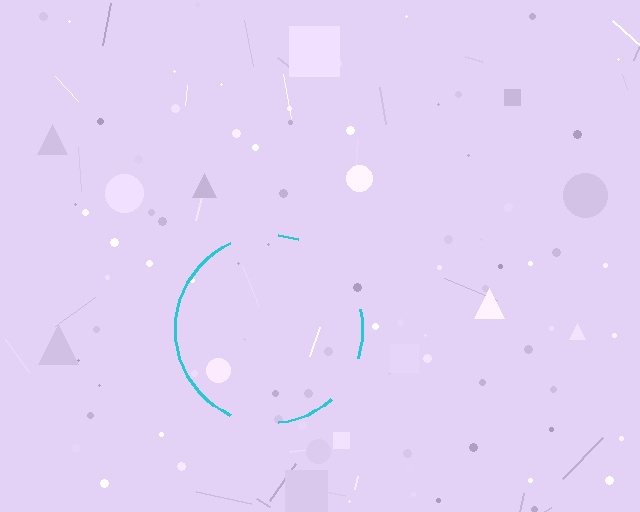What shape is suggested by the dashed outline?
The dashed outline suggests a circle.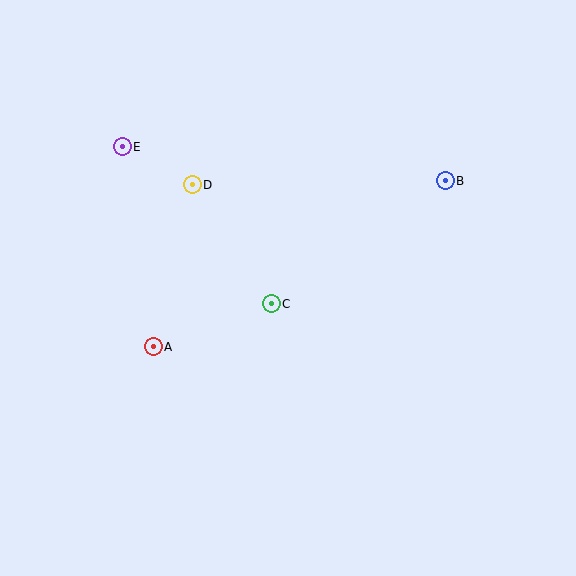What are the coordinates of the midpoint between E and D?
The midpoint between E and D is at (157, 166).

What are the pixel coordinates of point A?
Point A is at (153, 347).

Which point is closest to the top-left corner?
Point E is closest to the top-left corner.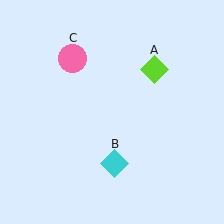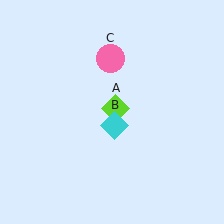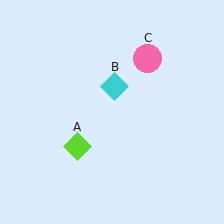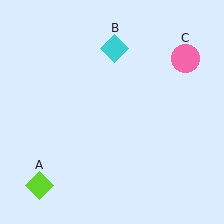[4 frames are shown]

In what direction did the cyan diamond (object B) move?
The cyan diamond (object B) moved up.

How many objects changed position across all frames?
3 objects changed position: lime diamond (object A), cyan diamond (object B), pink circle (object C).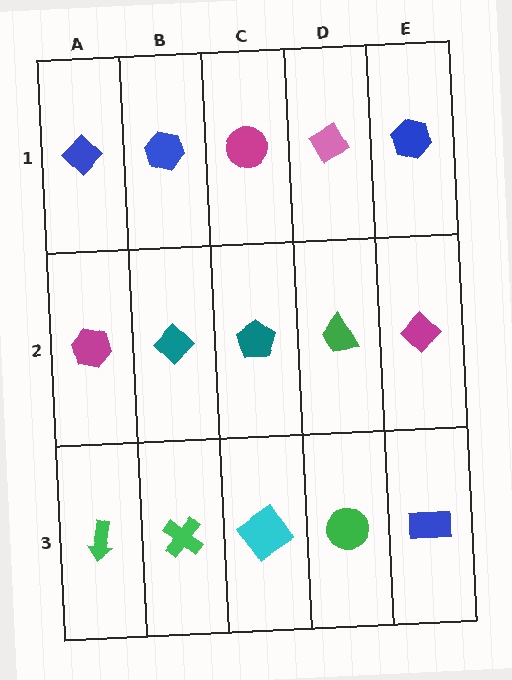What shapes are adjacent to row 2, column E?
A blue hexagon (row 1, column E), a blue rectangle (row 3, column E), a green trapezoid (row 2, column D).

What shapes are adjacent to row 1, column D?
A green trapezoid (row 2, column D), a magenta circle (row 1, column C), a blue hexagon (row 1, column E).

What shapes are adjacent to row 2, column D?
A pink diamond (row 1, column D), a green circle (row 3, column D), a teal pentagon (row 2, column C), a magenta diamond (row 2, column E).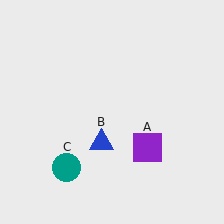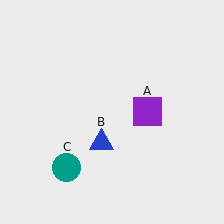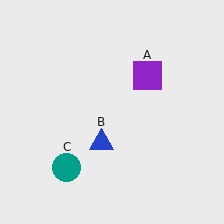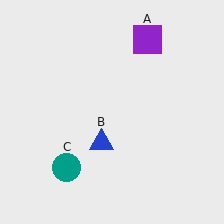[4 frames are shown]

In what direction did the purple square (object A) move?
The purple square (object A) moved up.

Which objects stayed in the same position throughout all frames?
Blue triangle (object B) and teal circle (object C) remained stationary.